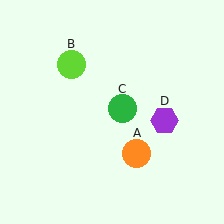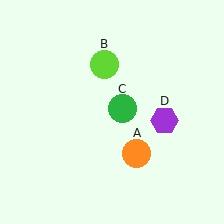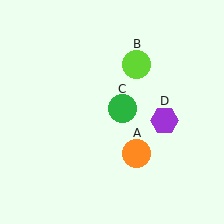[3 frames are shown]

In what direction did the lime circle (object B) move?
The lime circle (object B) moved right.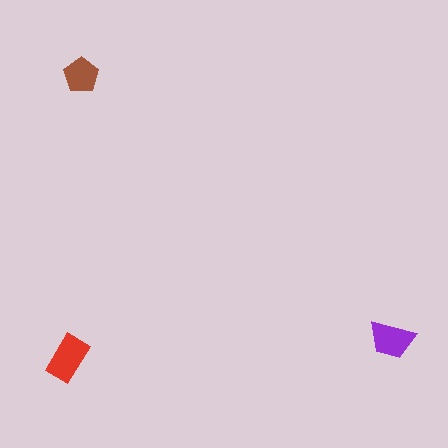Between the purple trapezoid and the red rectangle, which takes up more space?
The red rectangle.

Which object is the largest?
The red rectangle.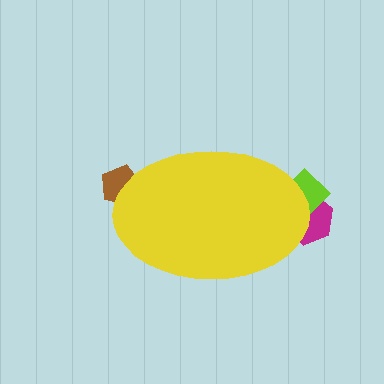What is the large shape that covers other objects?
A yellow ellipse.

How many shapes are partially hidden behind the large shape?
3 shapes are partially hidden.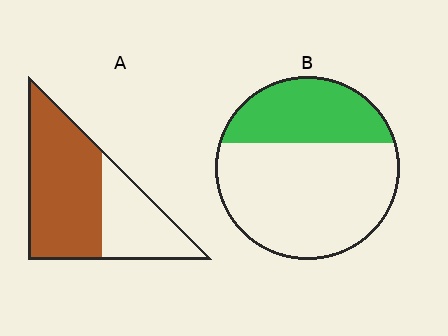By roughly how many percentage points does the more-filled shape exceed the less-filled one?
By roughly 30 percentage points (A over B).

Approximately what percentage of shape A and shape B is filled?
A is approximately 65% and B is approximately 35%.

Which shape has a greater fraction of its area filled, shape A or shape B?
Shape A.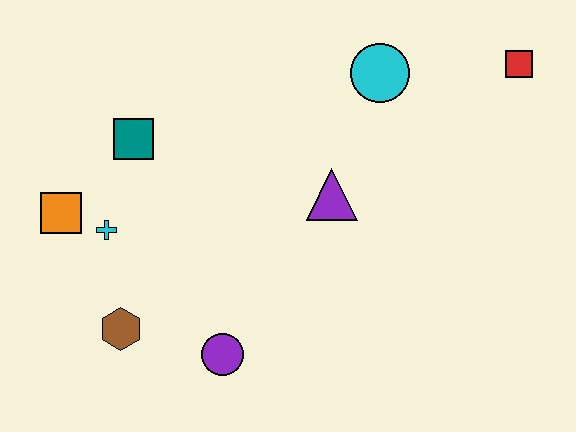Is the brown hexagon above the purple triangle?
No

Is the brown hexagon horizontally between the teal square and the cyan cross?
Yes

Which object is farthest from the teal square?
The red square is farthest from the teal square.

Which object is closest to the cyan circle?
The purple triangle is closest to the cyan circle.